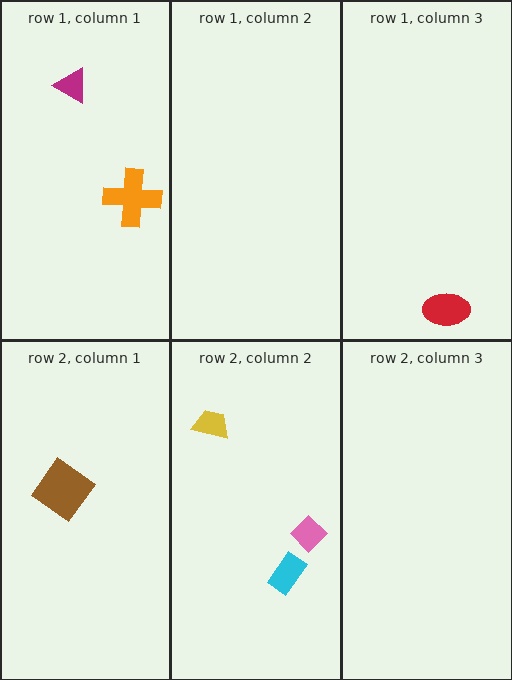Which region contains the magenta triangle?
The row 1, column 1 region.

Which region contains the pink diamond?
The row 2, column 2 region.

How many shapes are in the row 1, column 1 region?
2.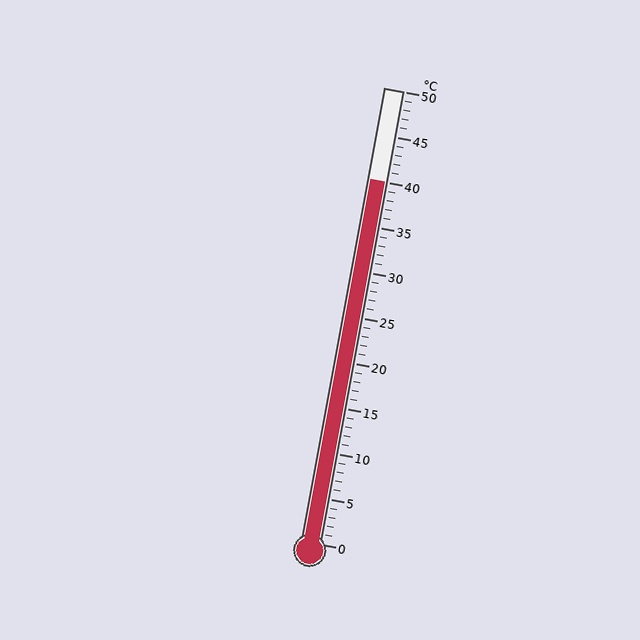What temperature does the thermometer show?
The thermometer shows approximately 40°C.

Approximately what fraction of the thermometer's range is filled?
The thermometer is filled to approximately 80% of its range.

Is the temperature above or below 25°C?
The temperature is above 25°C.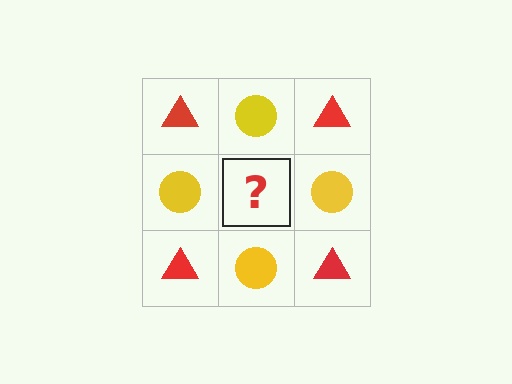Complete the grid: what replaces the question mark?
The question mark should be replaced with a red triangle.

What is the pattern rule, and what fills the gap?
The rule is that it alternates red triangle and yellow circle in a checkerboard pattern. The gap should be filled with a red triangle.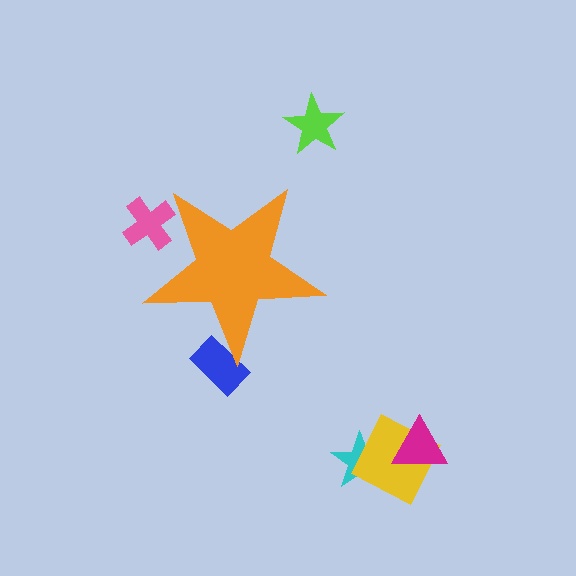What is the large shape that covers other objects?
An orange star.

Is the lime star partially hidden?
No, the lime star is fully visible.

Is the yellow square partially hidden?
No, the yellow square is fully visible.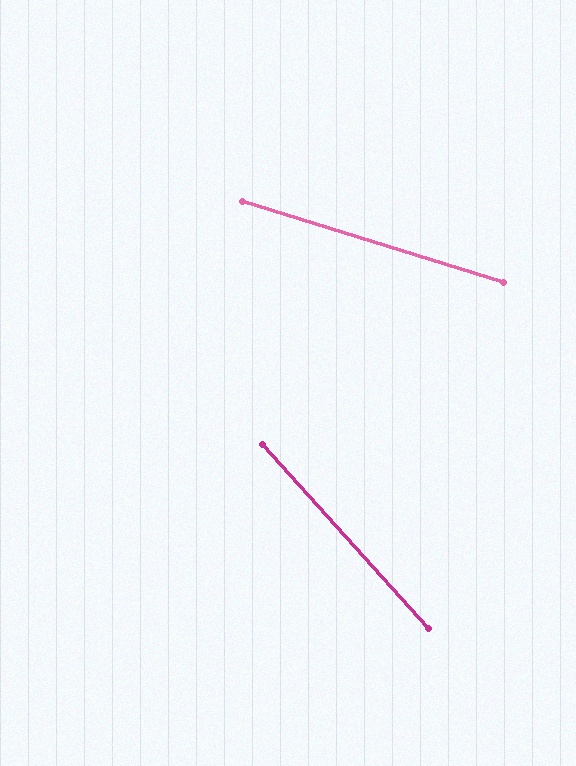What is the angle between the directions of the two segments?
Approximately 31 degrees.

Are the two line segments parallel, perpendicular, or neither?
Neither parallel nor perpendicular — they differ by about 31°.